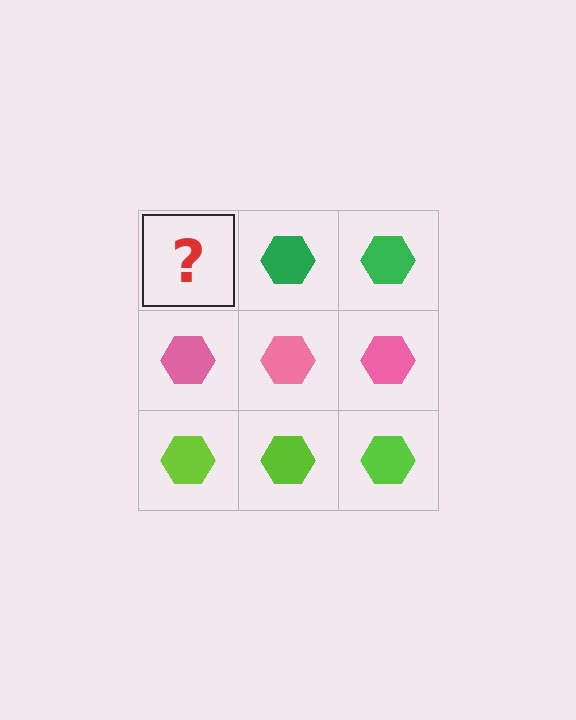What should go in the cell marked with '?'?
The missing cell should contain a green hexagon.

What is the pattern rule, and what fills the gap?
The rule is that each row has a consistent color. The gap should be filled with a green hexagon.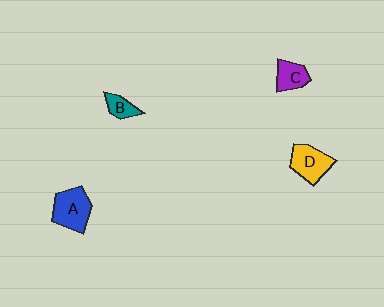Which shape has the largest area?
Shape A (blue).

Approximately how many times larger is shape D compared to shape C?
Approximately 1.4 times.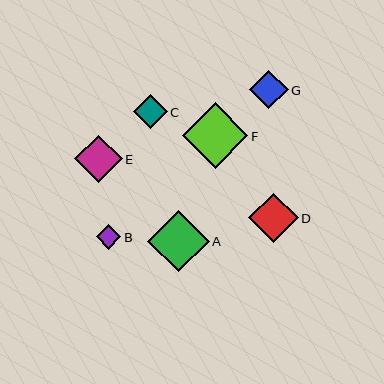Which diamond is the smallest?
Diamond B is the smallest with a size of approximately 25 pixels.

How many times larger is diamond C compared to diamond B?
Diamond C is approximately 1.4 times the size of diamond B.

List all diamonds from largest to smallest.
From largest to smallest: F, A, D, E, G, C, B.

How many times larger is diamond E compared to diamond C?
Diamond E is approximately 1.4 times the size of diamond C.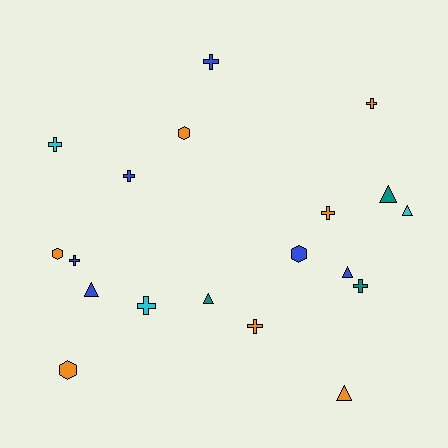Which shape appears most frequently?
Cross, with 9 objects.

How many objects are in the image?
There are 19 objects.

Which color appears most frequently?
Orange, with 7 objects.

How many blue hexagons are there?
There is 1 blue hexagon.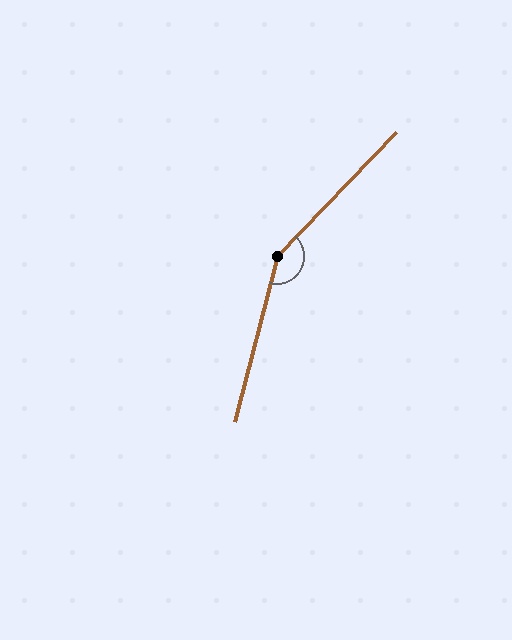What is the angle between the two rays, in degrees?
Approximately 150 degrees.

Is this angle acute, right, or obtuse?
It is obtuse.